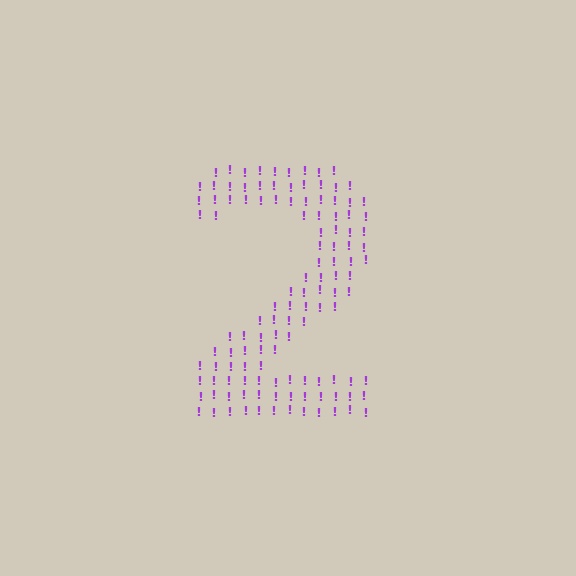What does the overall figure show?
The overall figure shows the digit 2.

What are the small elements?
The small elements are exclamation marks.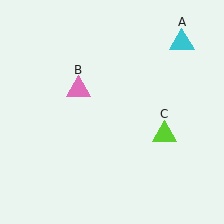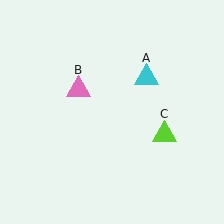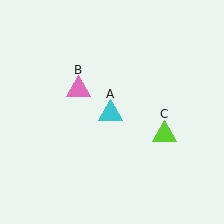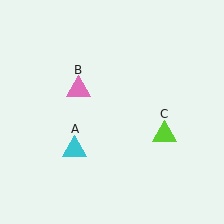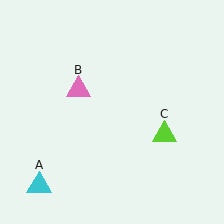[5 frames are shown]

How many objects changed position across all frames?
1 object changed position: cyan triangle (object A).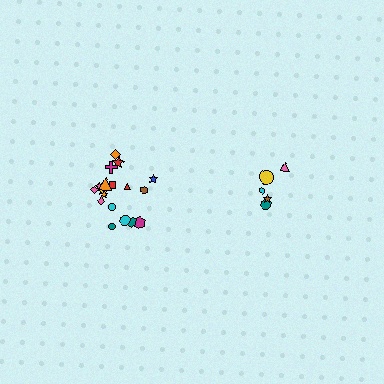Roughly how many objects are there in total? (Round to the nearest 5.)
Roughly 25 objects in total.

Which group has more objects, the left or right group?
The left group.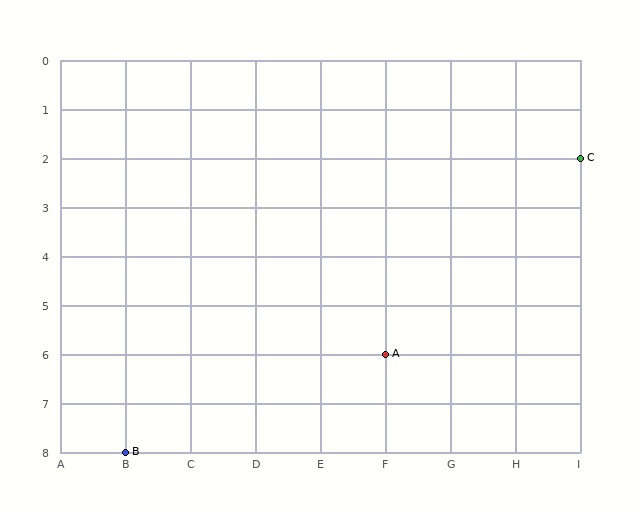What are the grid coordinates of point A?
Point A is at grid coordinates (F, 6).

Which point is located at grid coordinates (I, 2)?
Point C is at (I, 2).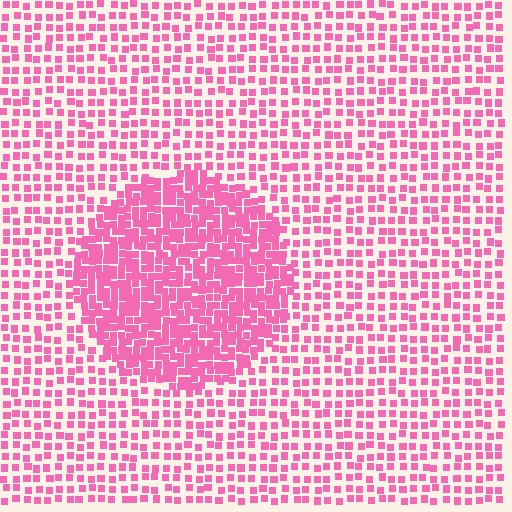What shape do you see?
I see a circle.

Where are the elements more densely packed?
The elements are more densely packed inside the circle boundary.